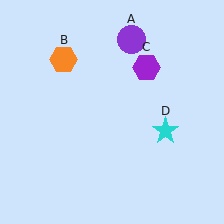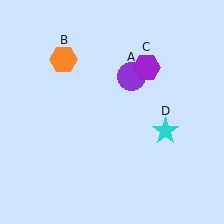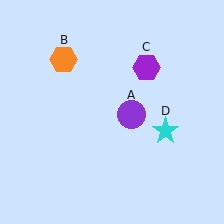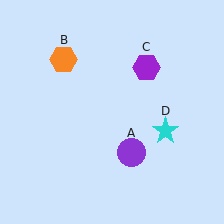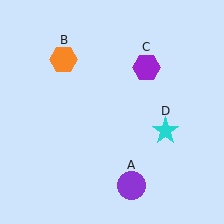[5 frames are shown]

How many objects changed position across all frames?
1 object changed position: purple circle (object A).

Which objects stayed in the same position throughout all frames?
Orange hexagon (object B) and purple hexagon (object C) and cyan star (object D) remained stationary.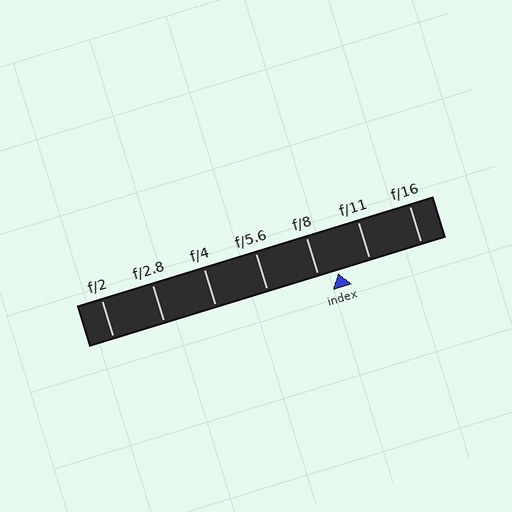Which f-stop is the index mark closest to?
The index mark is closest to f/8.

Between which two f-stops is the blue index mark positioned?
The index mark is between f/8 and f/11.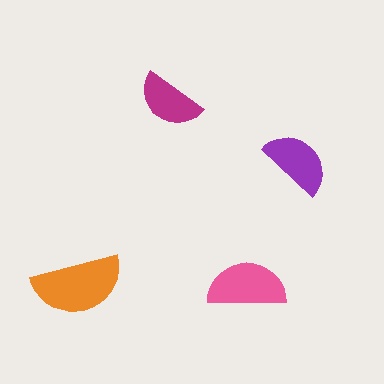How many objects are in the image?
There are 4 objects in the image.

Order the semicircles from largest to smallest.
the orange one, the pink one, the purple one, the magenta one.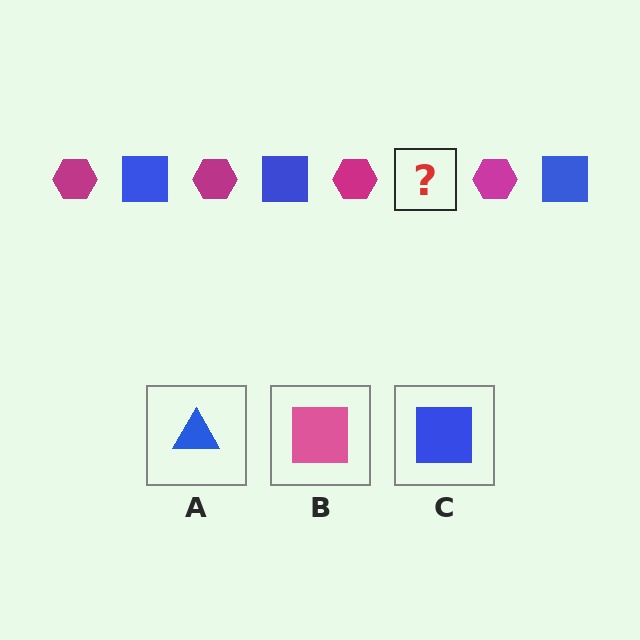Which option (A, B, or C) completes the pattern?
C.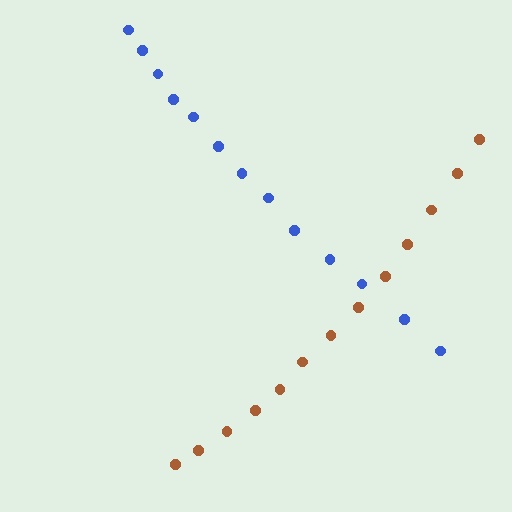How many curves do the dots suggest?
There are 2 distinct paths.